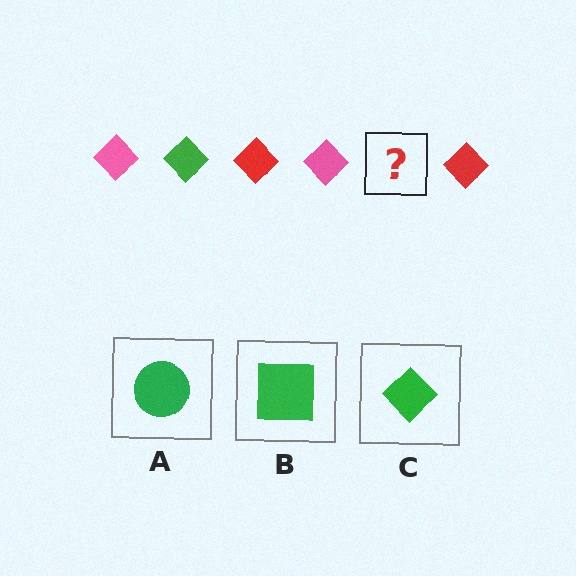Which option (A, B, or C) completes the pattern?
C.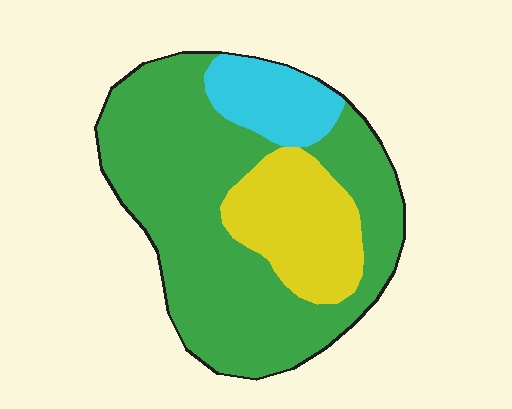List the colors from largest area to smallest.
From largest to smallest: green, yellow, cyan.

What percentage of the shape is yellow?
Yellow covers about 20% of the shape.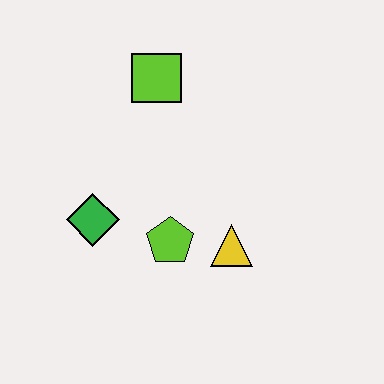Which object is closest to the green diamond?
The lime pentagon is closest to the green diamond.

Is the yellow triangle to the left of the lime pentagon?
No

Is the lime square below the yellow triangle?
No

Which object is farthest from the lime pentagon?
The lime square is farthest from the lime pentagon.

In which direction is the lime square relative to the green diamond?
The lime square is above the green diamond.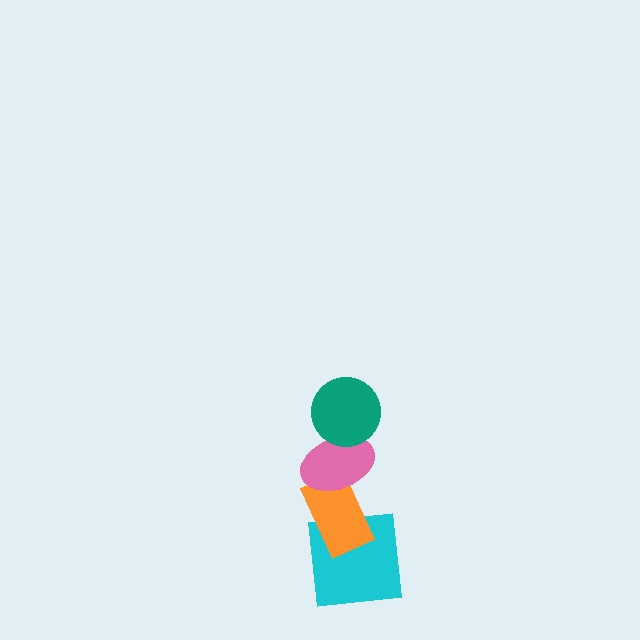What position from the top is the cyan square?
The cyan square is 4th from the top.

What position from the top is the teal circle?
The teal circle is 1st from the top.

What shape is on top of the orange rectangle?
The pink ellipse is on top of the orange rectangle.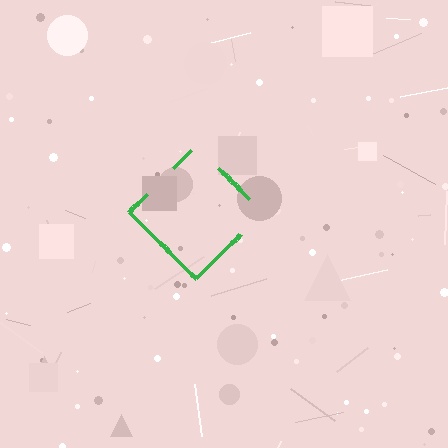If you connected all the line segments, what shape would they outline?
They would outline a diamond.